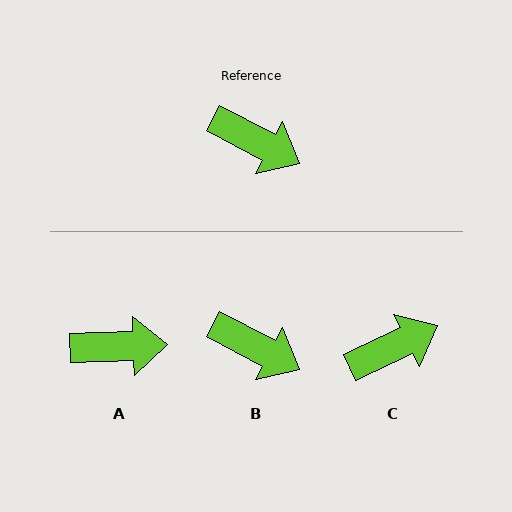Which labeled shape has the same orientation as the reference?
B.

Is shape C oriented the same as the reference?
No, it is off by about 53 degrees.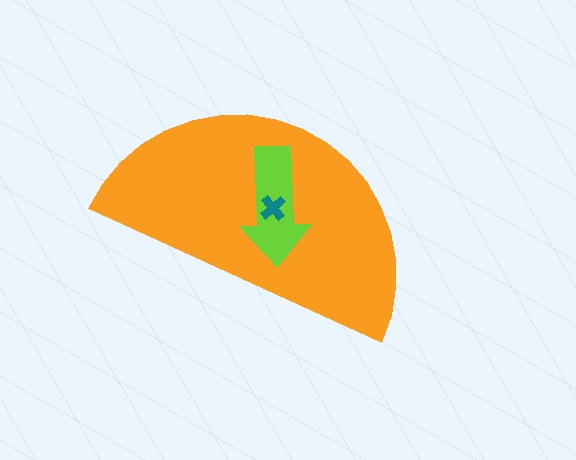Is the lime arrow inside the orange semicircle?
Yes.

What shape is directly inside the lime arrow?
The teal cross.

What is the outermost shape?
The orange semicircle.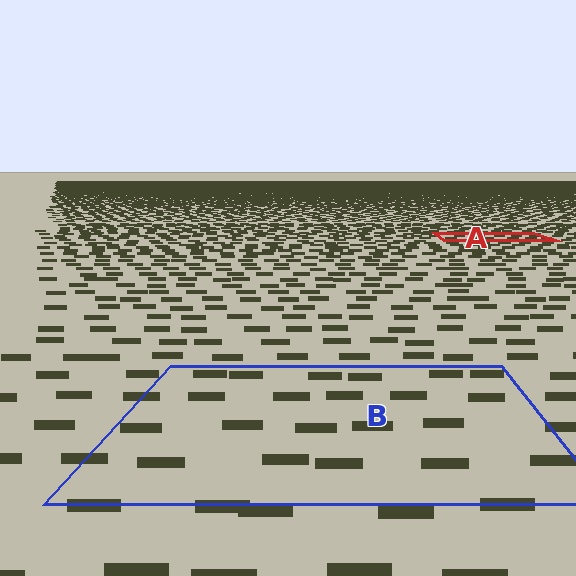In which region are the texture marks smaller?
The texture marks are smaller in region A, because it is farther away.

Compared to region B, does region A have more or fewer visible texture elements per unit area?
Region A has more texture elements per unit area — they are packed more densely because it is farther away.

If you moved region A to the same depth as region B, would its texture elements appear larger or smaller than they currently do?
They would appear larger. At a closer depth, the same texture elements are projected at a bigger on-screen size.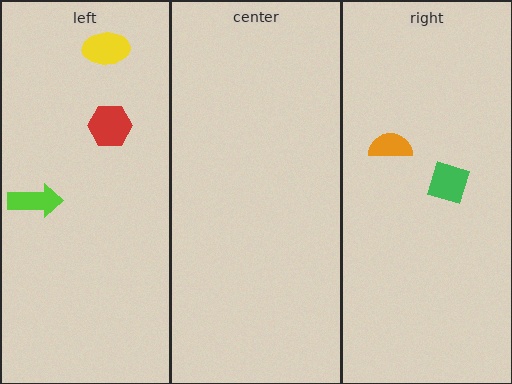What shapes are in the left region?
The red hexagon, the yellow ellipse, the lime arrow.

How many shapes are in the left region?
3.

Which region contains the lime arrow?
The left region.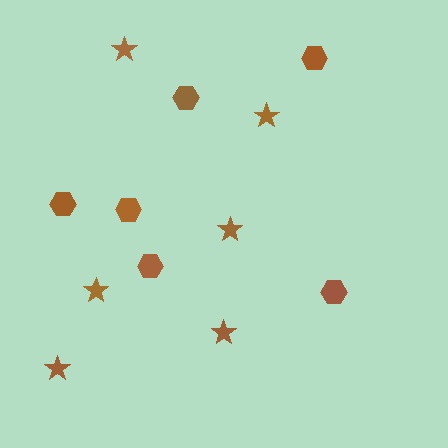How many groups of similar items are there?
There are 2 groups: one group of hexagons (6) and one group of stars (6).